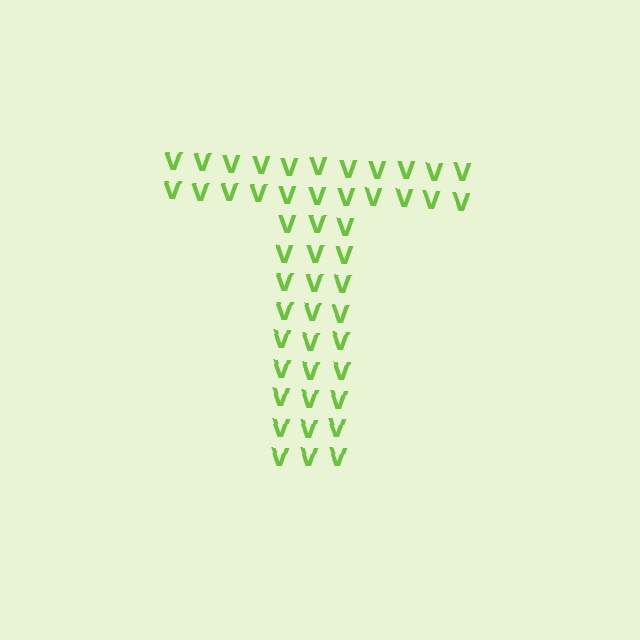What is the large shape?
The large shape is the letter T.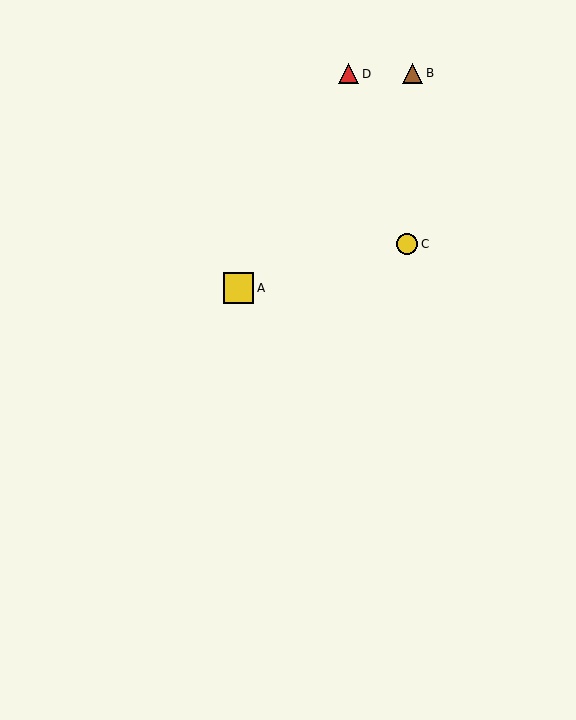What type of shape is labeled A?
Shape A is a yellow square.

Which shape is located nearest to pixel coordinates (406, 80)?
The brown triangle (labeled B) at (413, 73) is nearest to that location.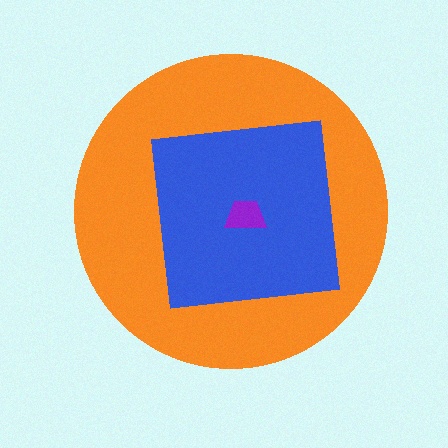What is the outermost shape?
The orange circle.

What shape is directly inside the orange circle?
The blue square.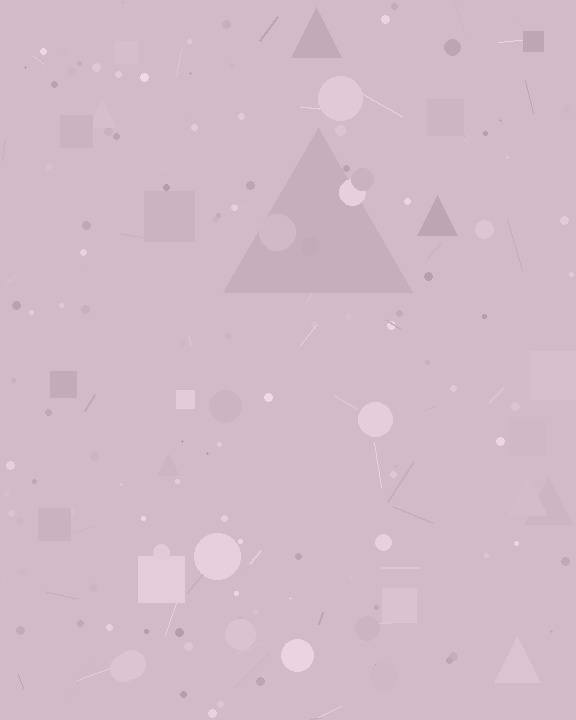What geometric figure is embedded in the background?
A triangle is embedded in the background.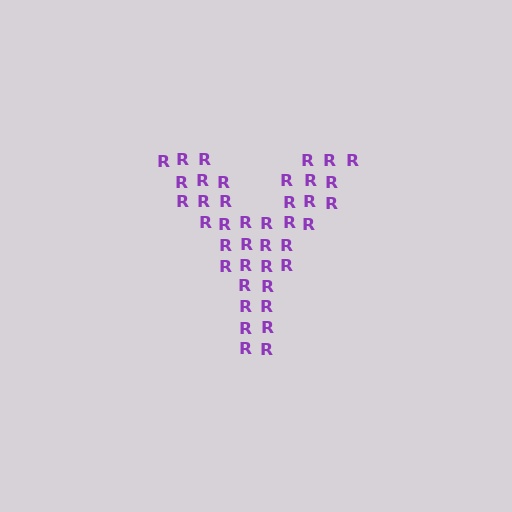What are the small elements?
The small elements are letter R's.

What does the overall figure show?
The overall figure shows the letter Y.